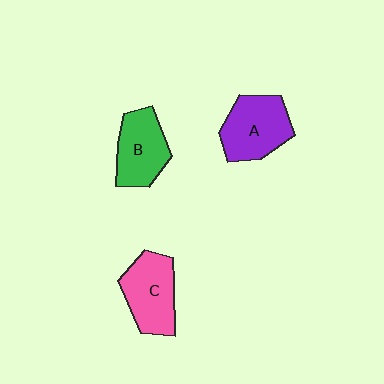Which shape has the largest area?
Shape A (purple).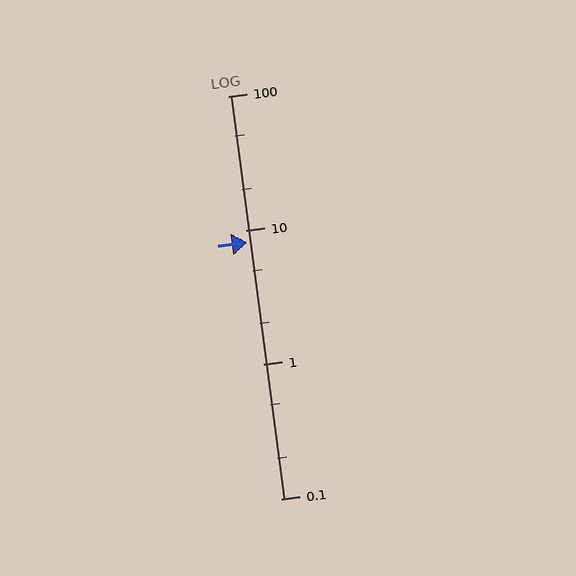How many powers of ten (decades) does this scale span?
The scale spans 3 decades, from 0.1 to 100.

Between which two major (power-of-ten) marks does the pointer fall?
The pointer is between 1 and 10.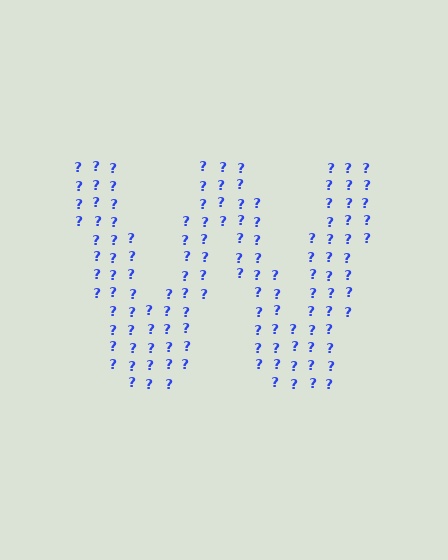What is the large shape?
The large shape is the letter W.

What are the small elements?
The small elements are question marks.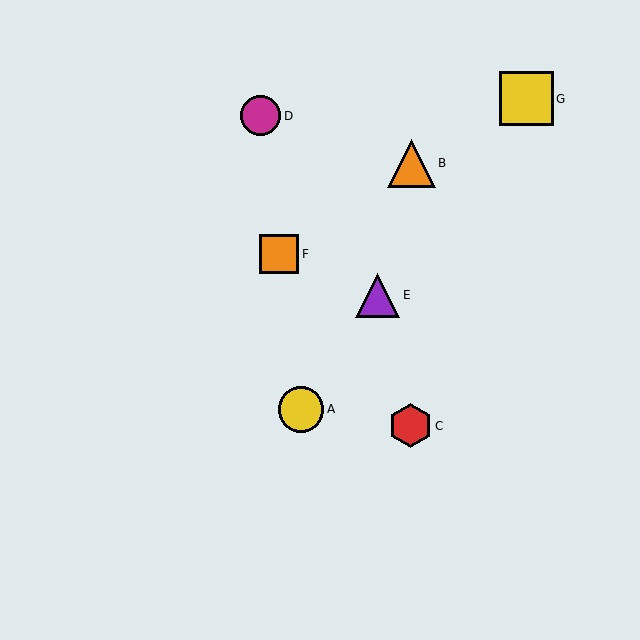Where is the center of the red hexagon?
The center of the red hexagon is at (410, 426).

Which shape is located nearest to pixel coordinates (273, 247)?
The orange square (labeled F) at (279, 254) is nearest to that location.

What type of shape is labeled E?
Shape E is a purple triangle.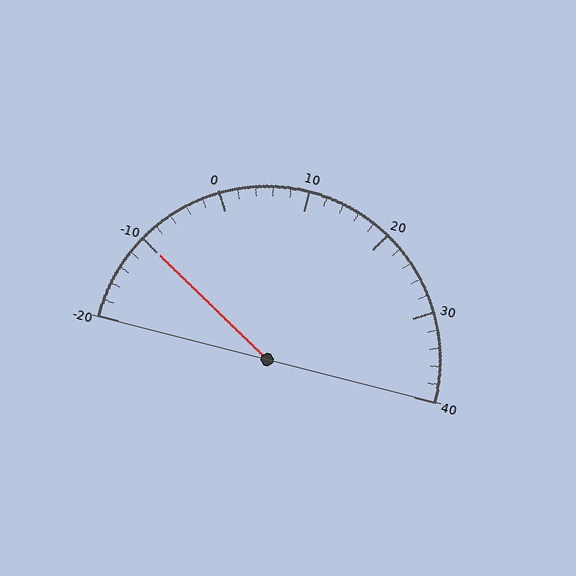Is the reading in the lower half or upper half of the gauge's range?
The reading is in the lower half of the range (-20 to 40).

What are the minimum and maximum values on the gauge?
The gauge ranges from -20 to 40.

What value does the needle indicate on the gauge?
The needle indicates approximately -10.